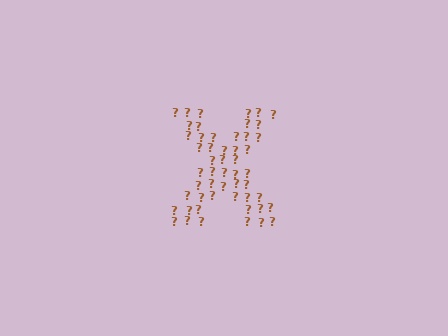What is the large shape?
The large shape is the letter X.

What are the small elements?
The small elements are question marks.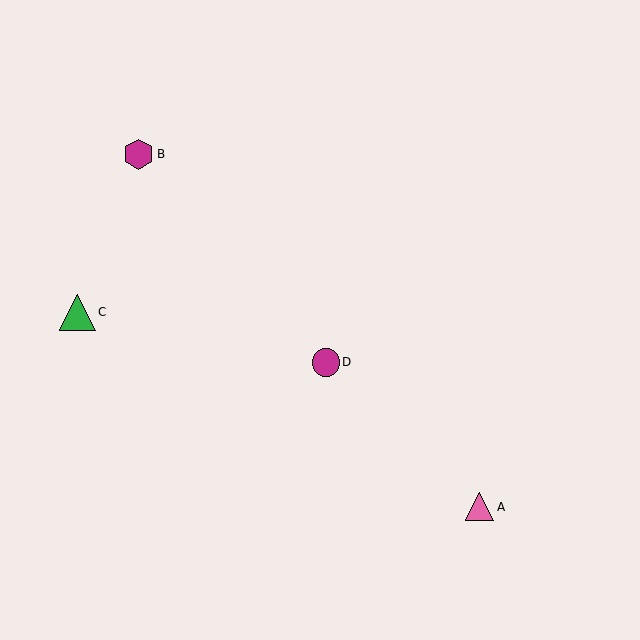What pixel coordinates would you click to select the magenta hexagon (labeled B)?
Click at (139, 154) to select the magenta hexagon B.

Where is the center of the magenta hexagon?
The center of the magenta hexagon is at (139, 154).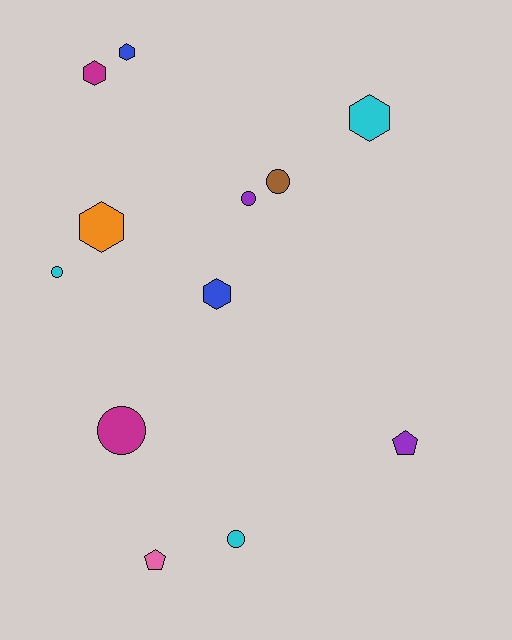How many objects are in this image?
There are 12 objects.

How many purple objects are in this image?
There are 2 purple objects.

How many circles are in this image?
There are 5 circles.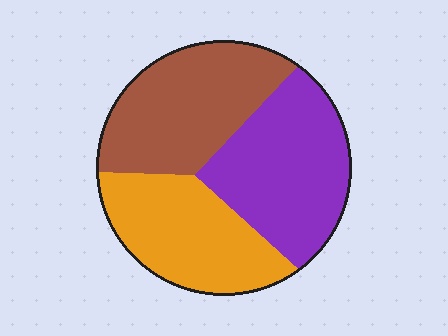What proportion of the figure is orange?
Orange takes up between a quarter and a half of the figure.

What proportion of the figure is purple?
Purple takes up between a quarter and a half of the figure.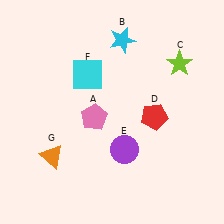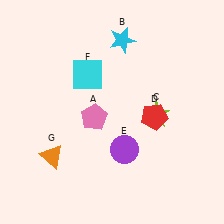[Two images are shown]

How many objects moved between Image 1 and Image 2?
1 object moved between the two images.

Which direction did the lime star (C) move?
The lime star (C) moved down.